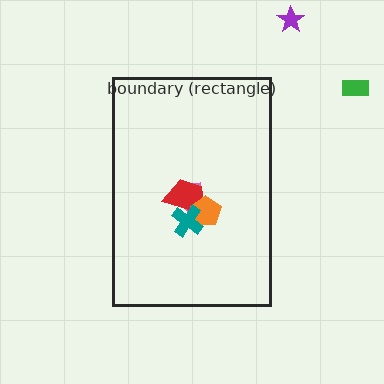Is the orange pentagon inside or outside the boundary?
Inside.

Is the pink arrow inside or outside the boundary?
Inside.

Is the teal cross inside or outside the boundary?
Inside.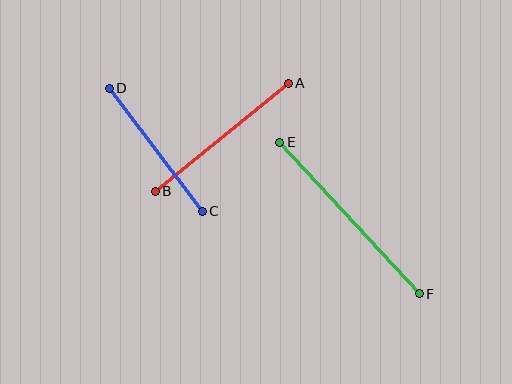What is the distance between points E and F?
The distance is approximately 206 pixels.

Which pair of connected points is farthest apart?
Points E and F are farthest apart.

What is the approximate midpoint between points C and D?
The midpoint is at approximately (156, 150) pixels.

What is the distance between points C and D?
The distance is approximately 154 pixels.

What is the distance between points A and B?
The distance is approximately 172 pixels.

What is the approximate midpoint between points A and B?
The midpoint is at approximately (222, 137) pixels.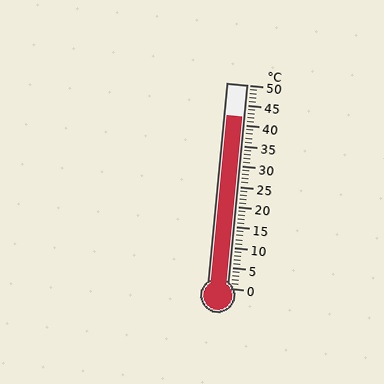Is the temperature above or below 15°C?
The temperature is above 15°C.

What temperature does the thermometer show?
The thermometer shows approximately 42°C.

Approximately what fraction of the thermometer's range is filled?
The thermometer is filled to approximately 85% of its range.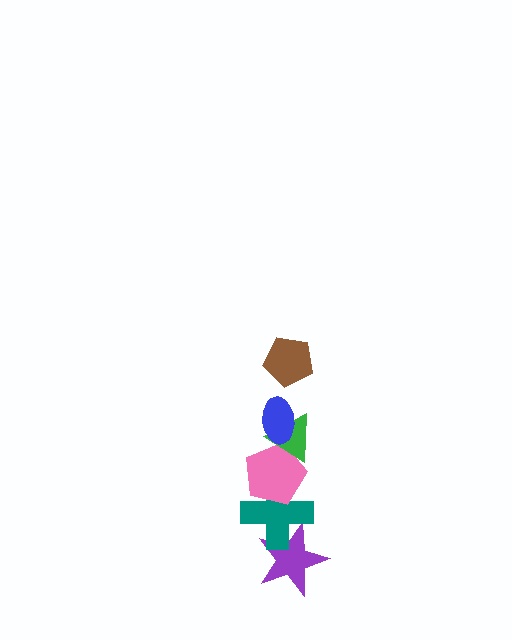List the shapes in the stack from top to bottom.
From top to bottom: the brown pentagon, the blue ellipse, the green triangle, the pink pentagon, the teal cross, the purple star.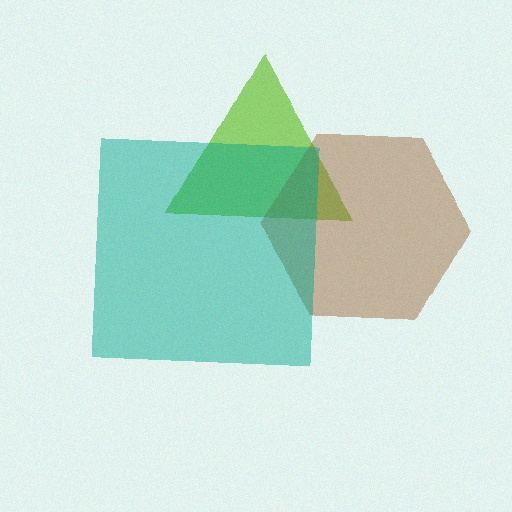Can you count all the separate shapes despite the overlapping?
Yes, there are 3 separate shapes.